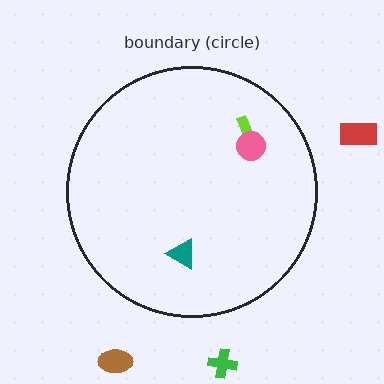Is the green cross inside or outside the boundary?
Outside.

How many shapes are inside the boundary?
3 inside, 3 outside.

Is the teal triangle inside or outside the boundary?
Inside.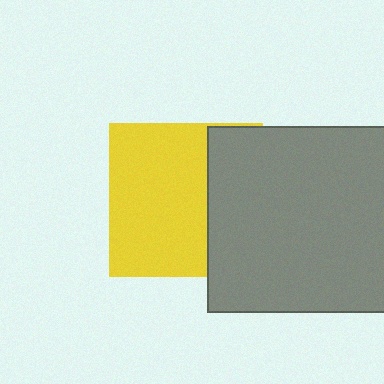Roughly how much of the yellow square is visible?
About half of it is visible (roughly 64%).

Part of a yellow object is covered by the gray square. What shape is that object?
It is a square.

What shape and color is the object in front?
The object in front is a gray square.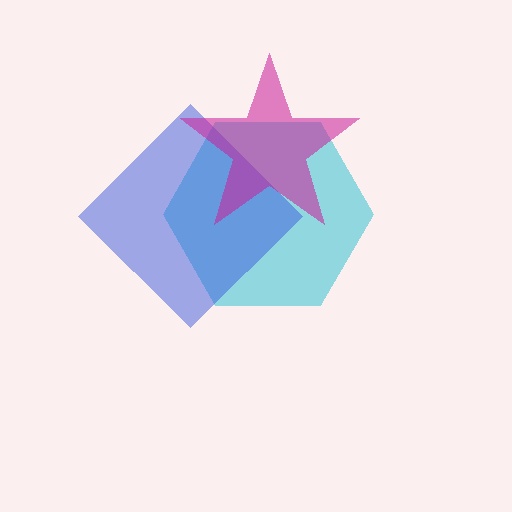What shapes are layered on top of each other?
The layered shapes are: a cyan hexagon, a blue diamond, a magenta star.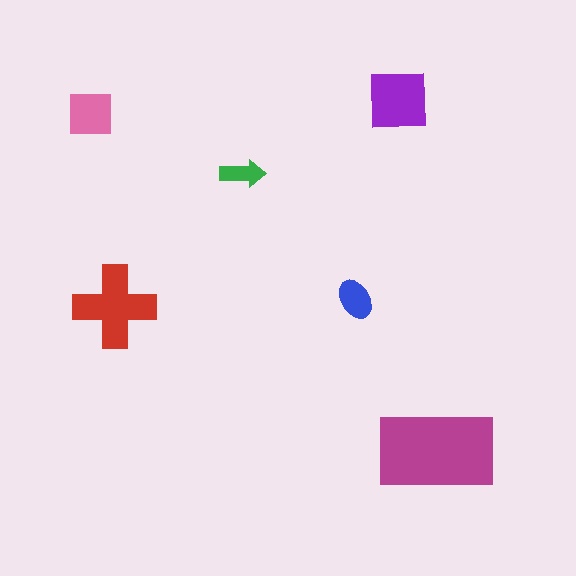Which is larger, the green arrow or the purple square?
The purple square.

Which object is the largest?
The magenta rectangle.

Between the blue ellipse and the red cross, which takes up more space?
The red cross.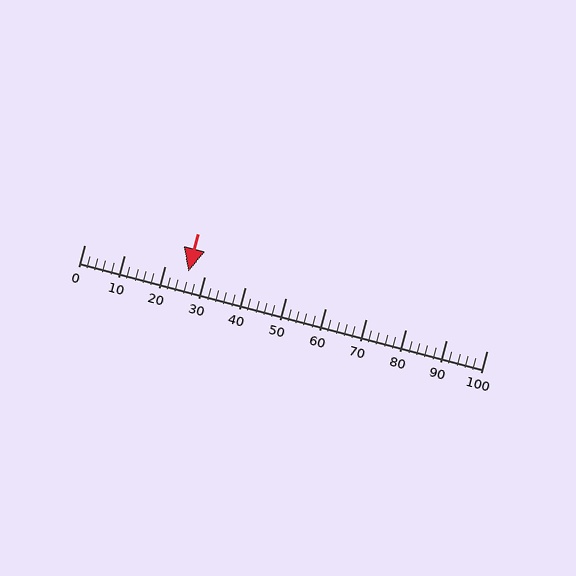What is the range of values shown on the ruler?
The ruler shows values from 0 to 100.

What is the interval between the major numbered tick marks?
The major tick marks are spaced 10 units apart.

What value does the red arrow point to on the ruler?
The red arrow points to approximately 26.